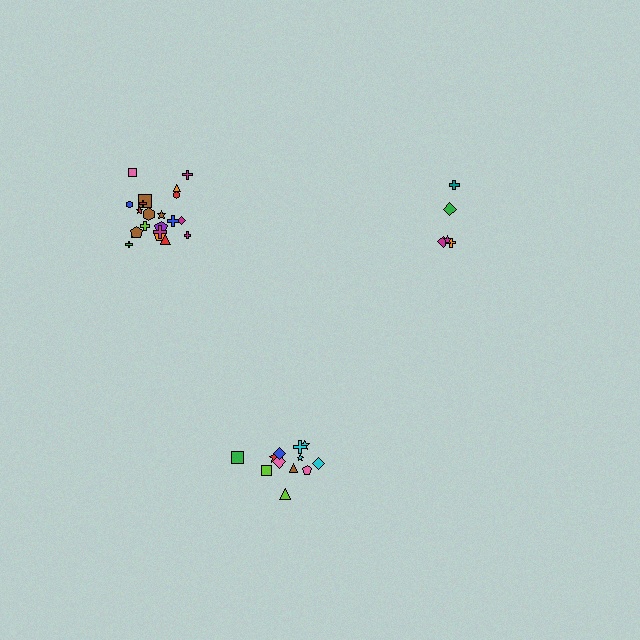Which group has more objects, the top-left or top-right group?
The top-left group.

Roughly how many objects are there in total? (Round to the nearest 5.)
Roughly 40 objects in total.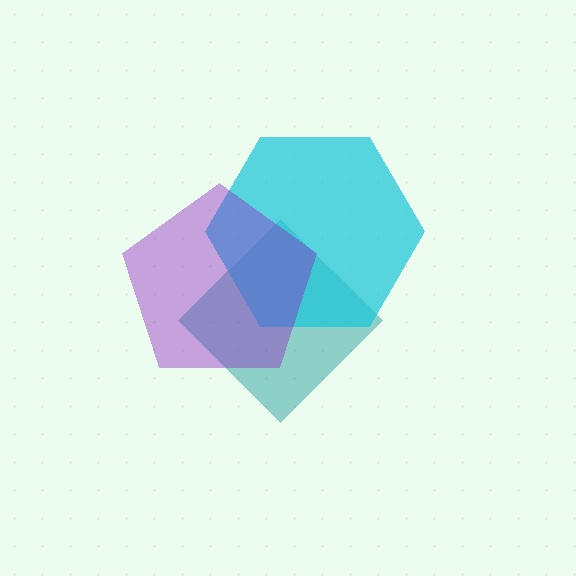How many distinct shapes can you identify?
There are 3 distinct shapes: a teal diamond, a cyan hexagon, a purple pentagon.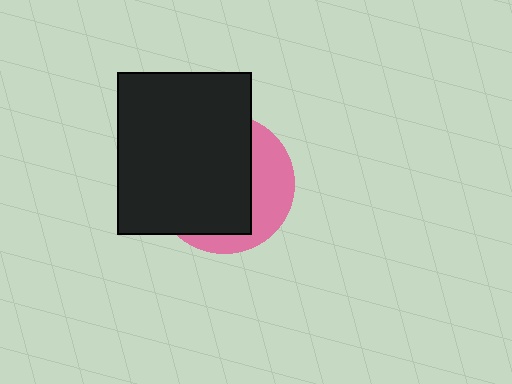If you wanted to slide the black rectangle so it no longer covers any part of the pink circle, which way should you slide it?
Slide it left — that is the most direct way to separate the two shapes.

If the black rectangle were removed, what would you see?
You would see the complete pink circle.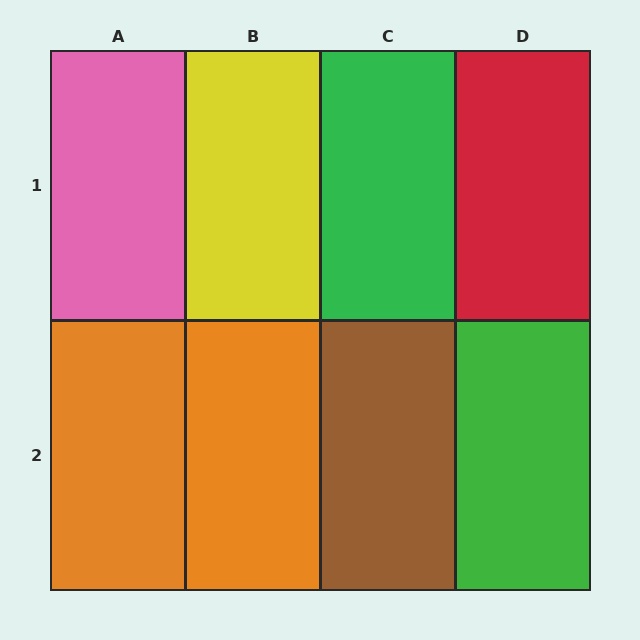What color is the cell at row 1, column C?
Green.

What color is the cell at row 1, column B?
Yellow.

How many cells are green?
2 cells are green.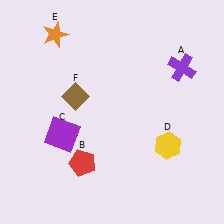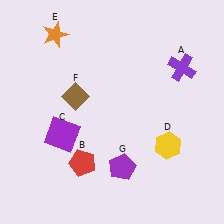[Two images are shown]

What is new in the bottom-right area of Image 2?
A purple pentagon (G) was added in the bottom-right area of Image 2.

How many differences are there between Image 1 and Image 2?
There is 1 difference between the two images.